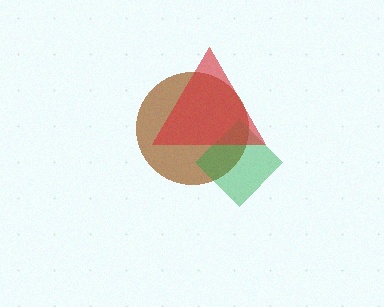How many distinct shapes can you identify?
There are 3 distinct shapes: a brown circle, a green diamond, a red triangle.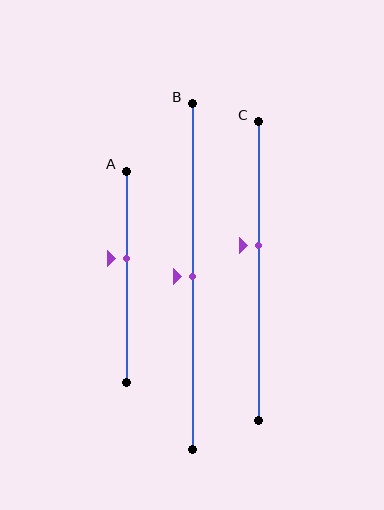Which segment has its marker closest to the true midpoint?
Segment B has its marker closest to the true midpoint.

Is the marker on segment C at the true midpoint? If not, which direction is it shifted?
No, the marker on segment C is shifted upward by about 9% of the segment length.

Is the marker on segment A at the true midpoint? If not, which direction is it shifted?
No, the marker on segment A is shifted upward by about 9% of the segment length.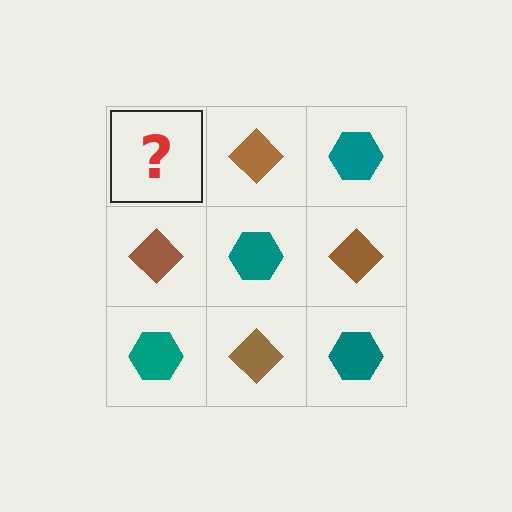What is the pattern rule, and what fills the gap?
The rule is that it alternates teal hexagon and brown diamond in a checkerboard pattern. The gap should be filled with a teal hexagon.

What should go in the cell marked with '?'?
The missing cell should contain a teal hexagon.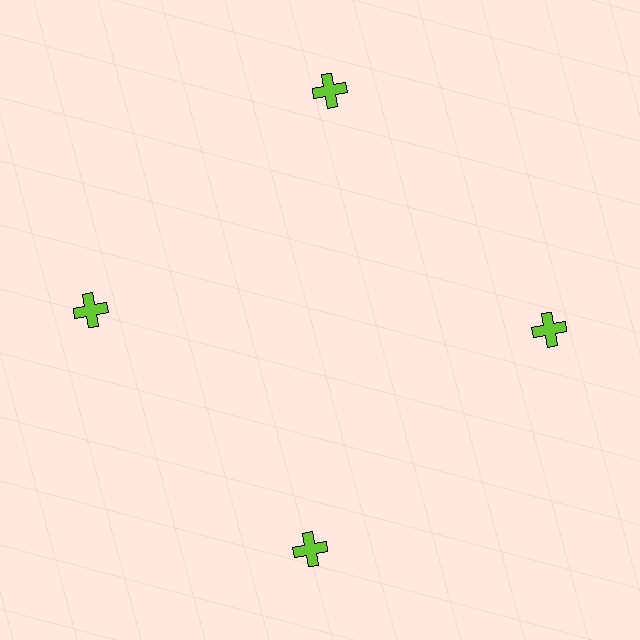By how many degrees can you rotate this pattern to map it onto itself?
The pattern maps onto itself every 90 degrees of rotation.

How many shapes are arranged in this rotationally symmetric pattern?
There are 4 shapes, arranged in 4 groups of 1.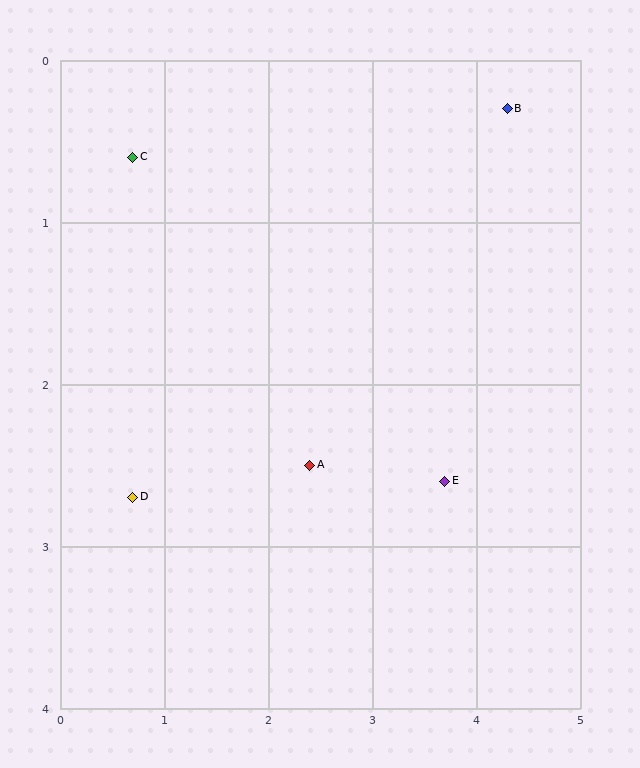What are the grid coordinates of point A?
Point A is at approximately (2.4, 2.5).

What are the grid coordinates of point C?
Point C is at approximately (0.7, 0.6).